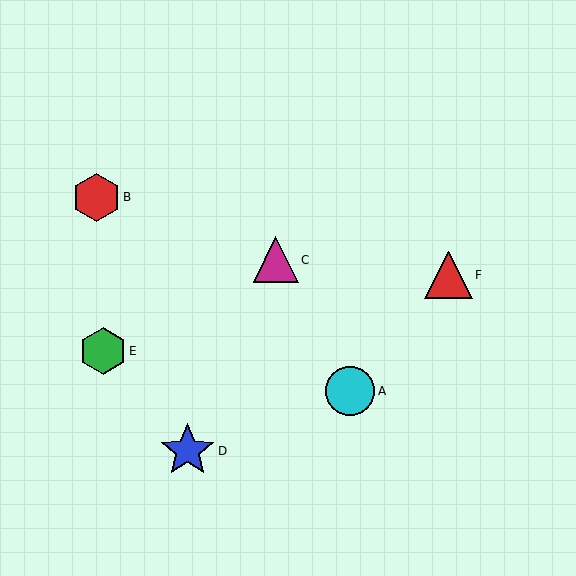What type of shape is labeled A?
Shape A is a cyan circle.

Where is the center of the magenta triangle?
The center of the magenta triangle is at (276, 260).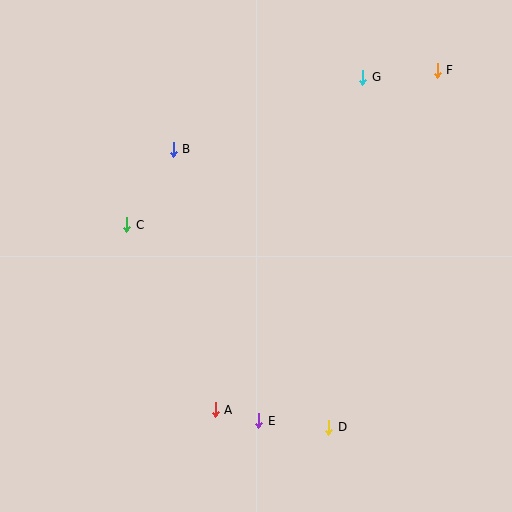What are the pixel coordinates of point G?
Point G is at (363, 77).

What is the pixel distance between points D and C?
The distance between D and C is 286 pixels.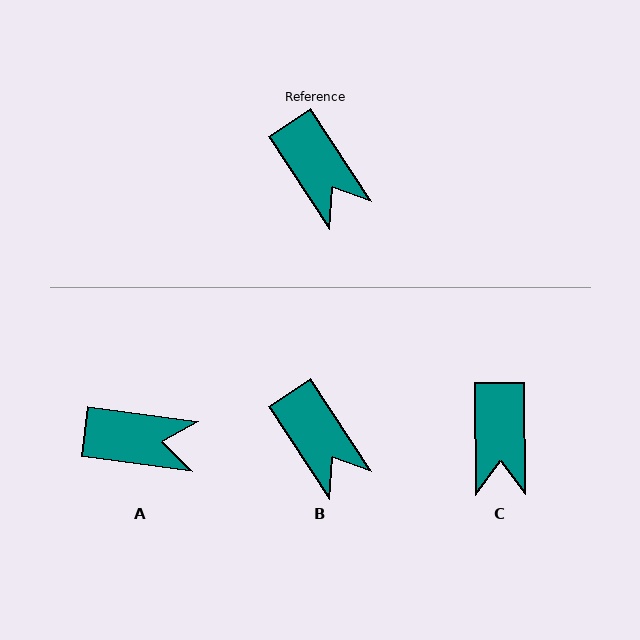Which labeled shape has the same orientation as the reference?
B.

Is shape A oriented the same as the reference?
No, it is off by about 49 degrees.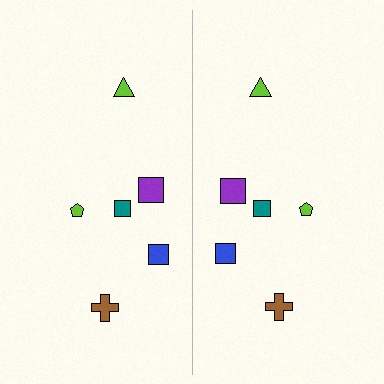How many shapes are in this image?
There are 12 shapes in this image.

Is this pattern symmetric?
Yes, this pattern has bilateral (reflection) symmetry.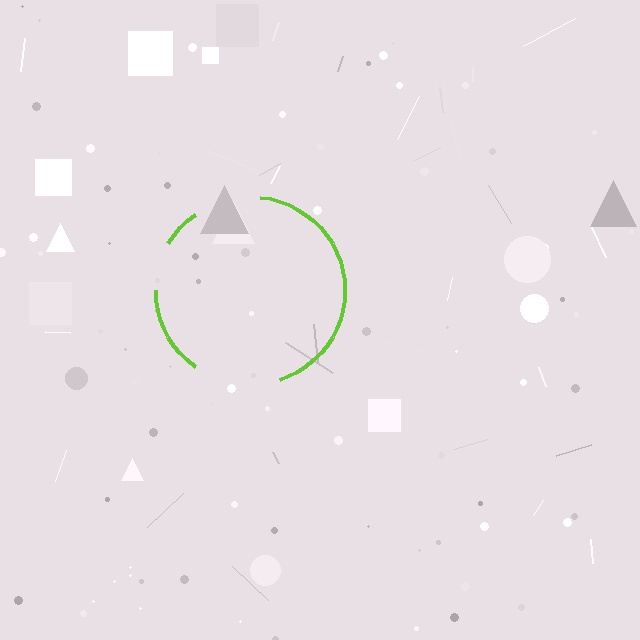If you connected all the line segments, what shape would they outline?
They would outline a circle.